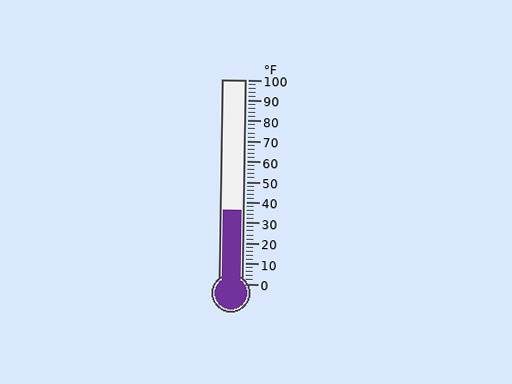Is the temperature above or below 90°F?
The temperature is below 90°F.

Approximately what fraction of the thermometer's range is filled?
The thermometer is filled to approximately 35% of its range.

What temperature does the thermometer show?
The thermometer shows approximately 36°F.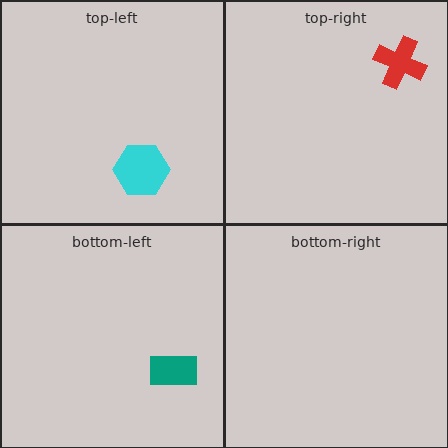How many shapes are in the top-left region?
1.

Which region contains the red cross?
The top-right region.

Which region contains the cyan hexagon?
The top-left region.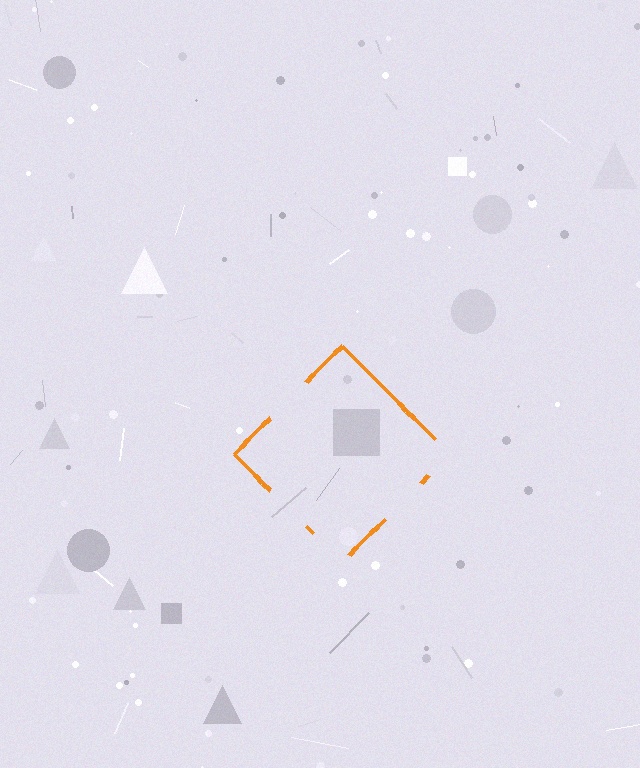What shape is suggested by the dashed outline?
The dashed outline suggests a diamond.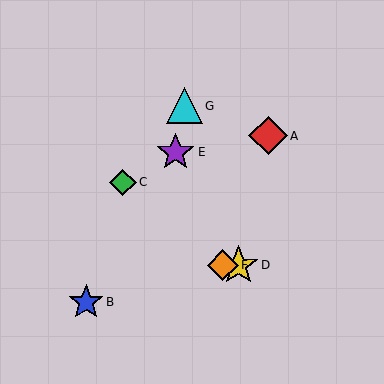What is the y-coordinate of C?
Object C is at y≈182.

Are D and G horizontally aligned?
No, D is at y≈265 and G is at y≈106.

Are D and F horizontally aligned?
Yes, both are at y≈265.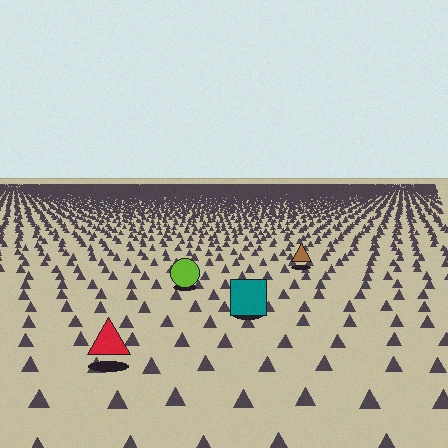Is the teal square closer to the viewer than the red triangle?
No. The red triangle is closer — you can tell from the texture gradient: the ground texture is coarser near it.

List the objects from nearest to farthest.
From nearest to farthest: the red triangle, the teal square, the lime circle, the brown triangle.